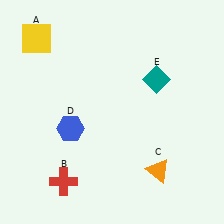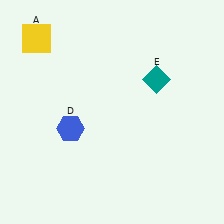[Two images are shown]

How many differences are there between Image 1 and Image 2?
There are 2 differences between the two images.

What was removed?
The red cross (B), the orange triangle (C) were removed in Image 2.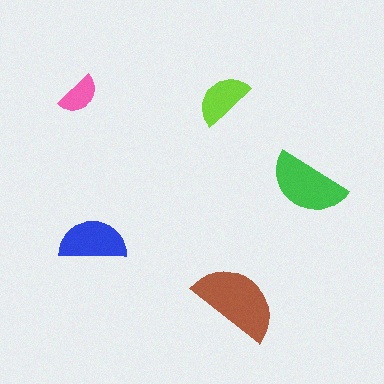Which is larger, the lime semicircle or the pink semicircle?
The lime one.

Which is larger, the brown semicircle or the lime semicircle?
The brown one.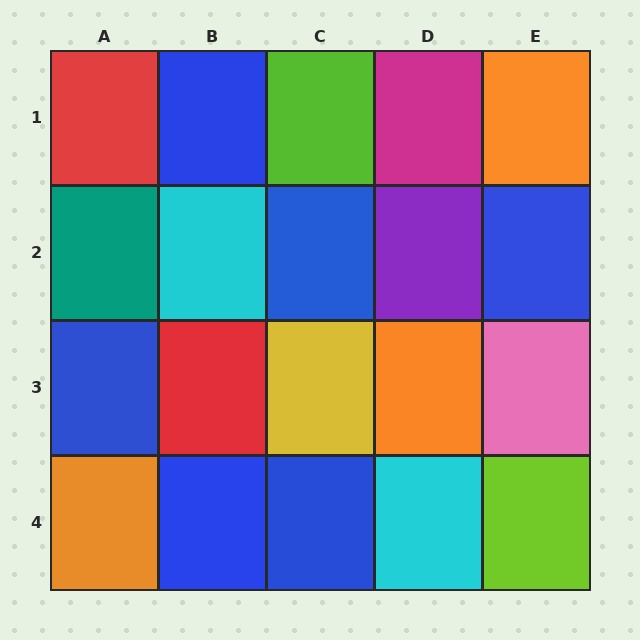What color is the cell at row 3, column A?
Blue.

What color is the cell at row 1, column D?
Magenta.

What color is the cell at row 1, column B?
Blue.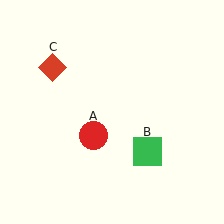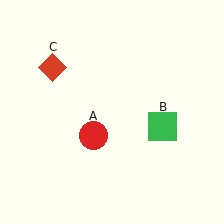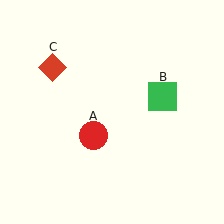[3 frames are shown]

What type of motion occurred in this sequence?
The green square (object B) rotated counterclockwise around the center of the scene.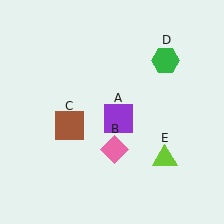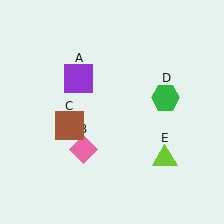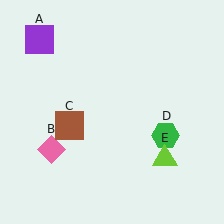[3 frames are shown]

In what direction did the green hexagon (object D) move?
The green hexagon (object D) moved down.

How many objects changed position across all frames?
3 objects changed position: purple square (object A), pink diamond (object B), green hexagon (object D).